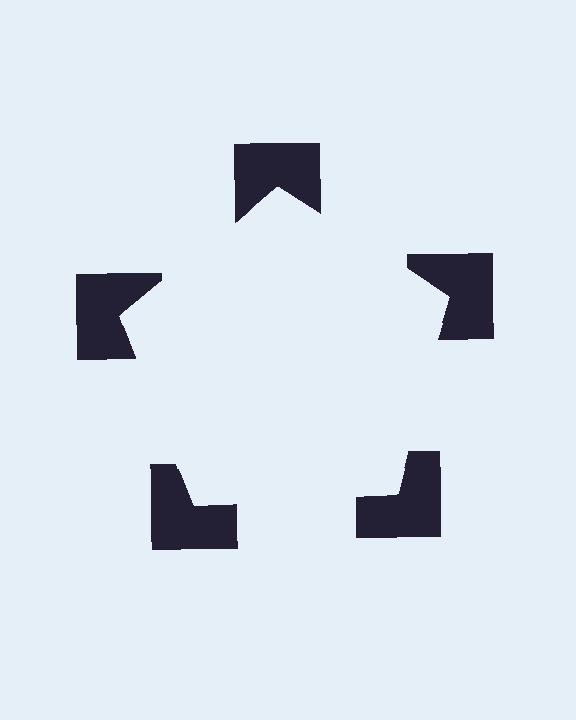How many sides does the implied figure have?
5 sides.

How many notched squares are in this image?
There are 5 — one at each vertex of the illusory pentagon.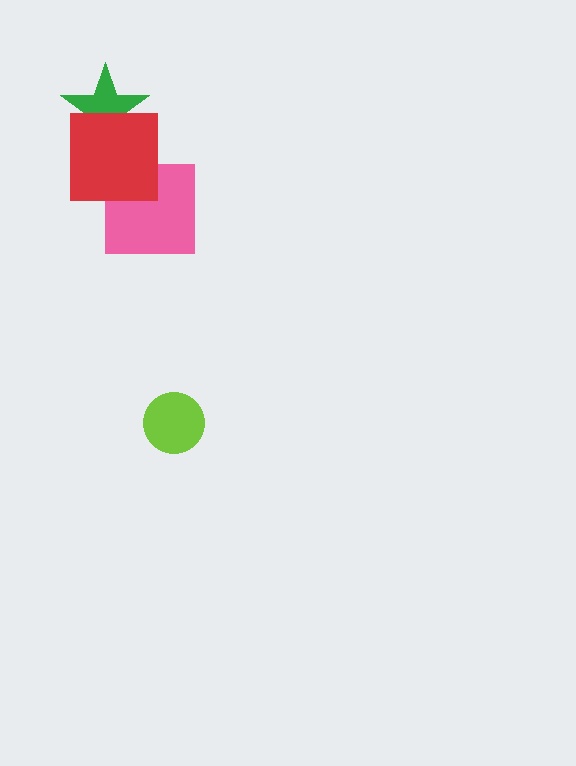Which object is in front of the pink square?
The red square is in front of the pink square.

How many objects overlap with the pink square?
1 object overlaps with the pink square.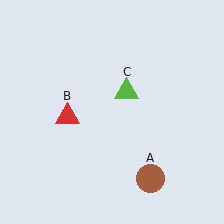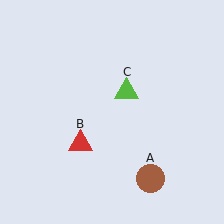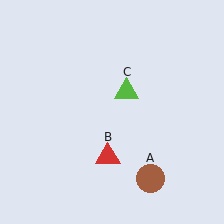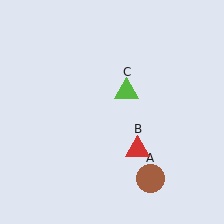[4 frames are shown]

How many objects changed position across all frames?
1 object changed position: red triangle (object B).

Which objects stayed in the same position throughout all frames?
Brown circle (object A) and lime triangle (object C) remained stationary.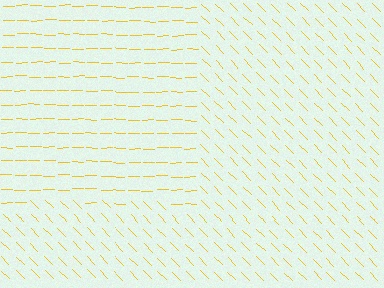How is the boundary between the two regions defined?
The boundary is defined purely by a change in line orientation (approximately 45 degrees difference). All lines are the same color and thickness.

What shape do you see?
I see a rectangle.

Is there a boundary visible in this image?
Yes, there is a texture boundary formed by a change in line orientation.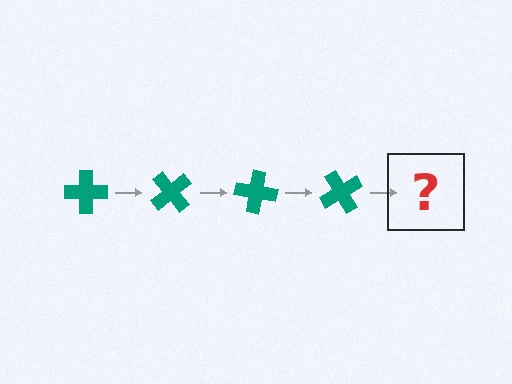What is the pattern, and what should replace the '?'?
The pattern is that the cross rotates 50 degrees each step. The '?' should be a teal cross rotated 200 degrees.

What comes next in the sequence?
The next element should be a teal cross rotated 200 degrees.